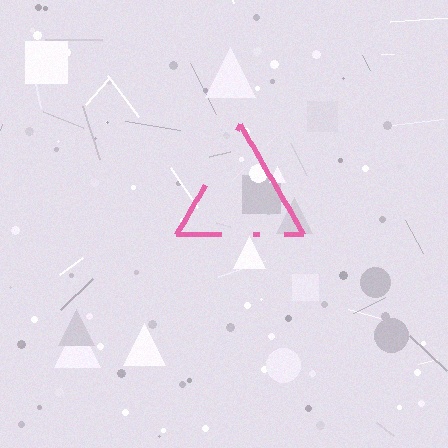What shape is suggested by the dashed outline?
The dashed outline suggests a triangle.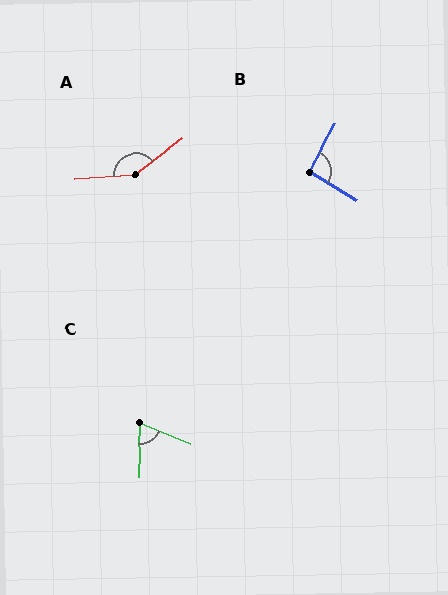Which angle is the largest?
A, at approximately 146 degrees.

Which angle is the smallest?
C, at approximately 69 degrees.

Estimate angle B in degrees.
Approximately 93 degrees.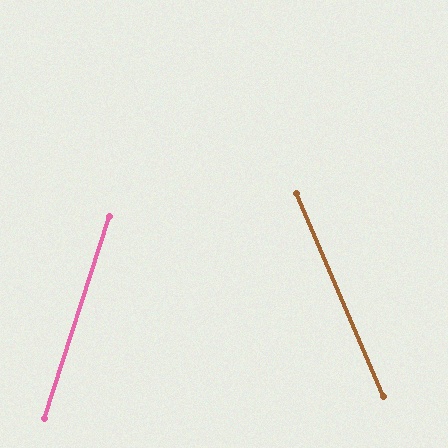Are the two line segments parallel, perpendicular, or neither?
Neither parallel nor perpendicular — they differ by about 41°.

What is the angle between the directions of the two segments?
Approximately 41 degrees.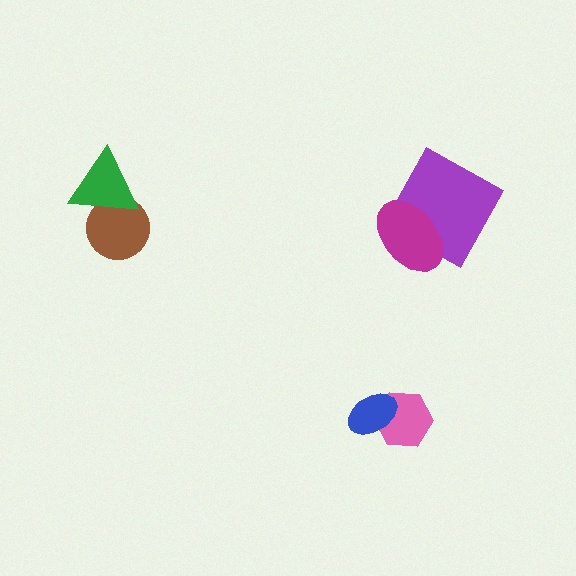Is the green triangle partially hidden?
No, no other shape covers it.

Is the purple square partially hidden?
Yes, it is partially covered by another shape.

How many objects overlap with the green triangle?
1 object overlaps with the green triangle.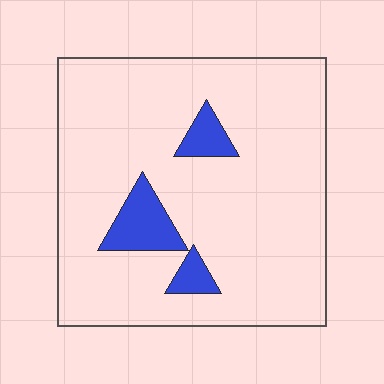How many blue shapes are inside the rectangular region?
3.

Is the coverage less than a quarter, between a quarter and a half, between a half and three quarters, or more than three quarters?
Less than a quarter.